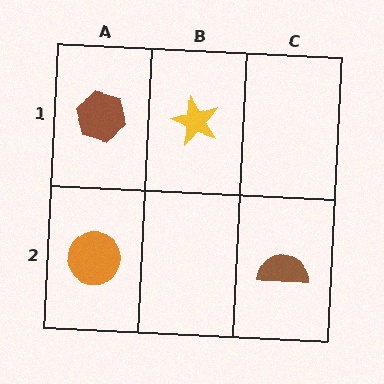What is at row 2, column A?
An orange circle.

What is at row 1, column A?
A brown hexagon.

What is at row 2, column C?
A brown semicircle.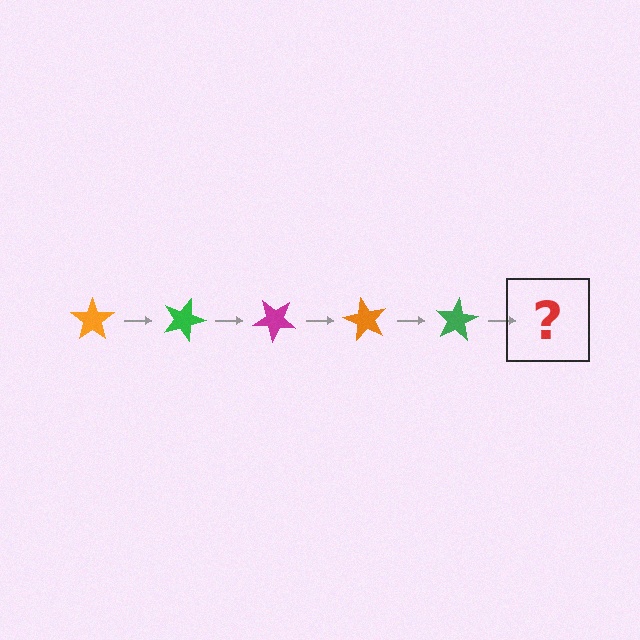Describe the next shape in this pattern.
It should be a magenta star, rotated 100 degrees from the start.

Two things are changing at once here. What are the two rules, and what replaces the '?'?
The two rules are that it rotates 20 degrees each step and the color cycles through orange, green, and magenta. The '?' should be a magenta star, rotated 100 degrees from the start.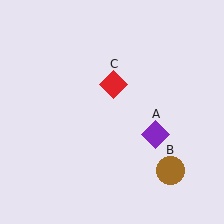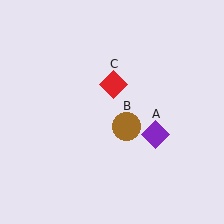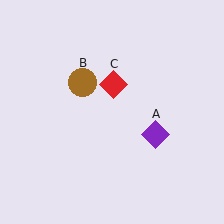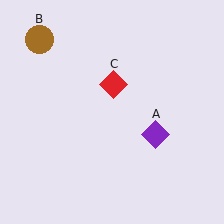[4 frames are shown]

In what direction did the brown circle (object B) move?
The brown circle (object B) moved up and to the left.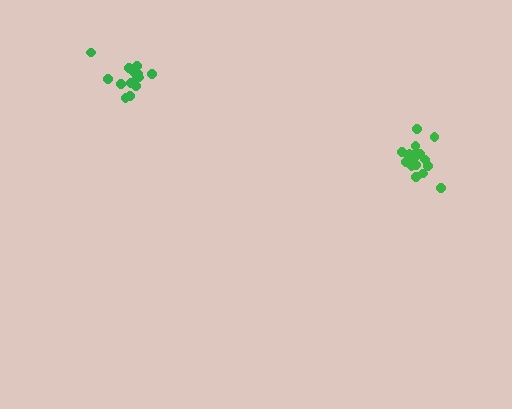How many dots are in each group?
Group 1: 17 dots, Group 2: 15 dots (32 total).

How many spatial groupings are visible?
There are 2 spatial groupings.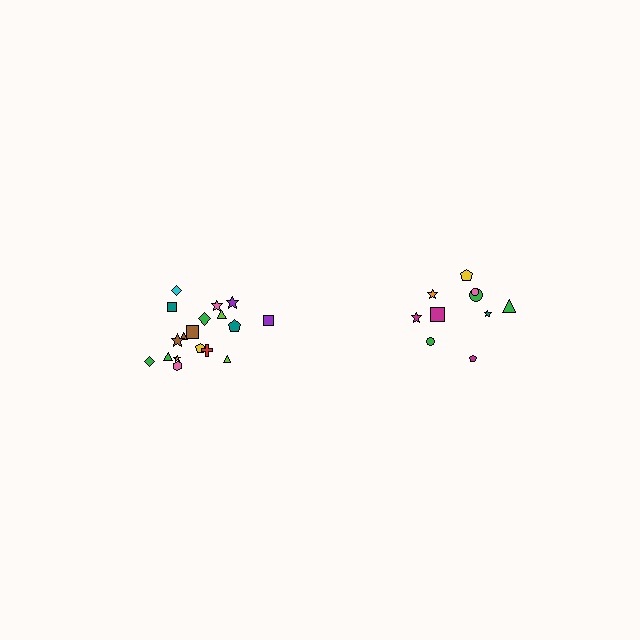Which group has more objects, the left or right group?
The left group.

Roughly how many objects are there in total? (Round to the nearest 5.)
Roughly 30 objects in total.